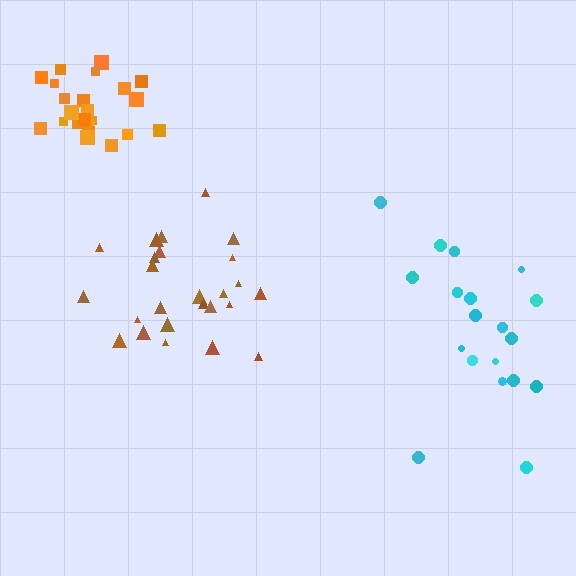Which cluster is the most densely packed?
Orange.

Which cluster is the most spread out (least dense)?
Cyan.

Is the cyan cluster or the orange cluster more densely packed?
Orange.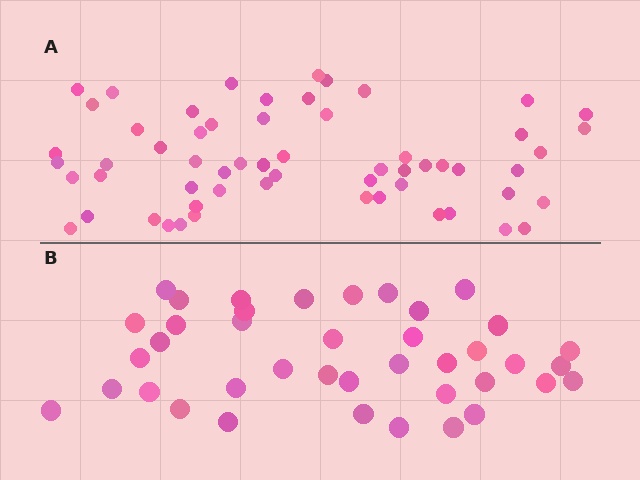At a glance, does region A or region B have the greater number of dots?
Region A (the top region) has more dots.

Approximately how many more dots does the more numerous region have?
Region A has approximately 20 more dots than region B.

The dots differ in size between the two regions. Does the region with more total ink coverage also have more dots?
No. Region B has more total ink coverage because its dots are larger, but region A actually contains more individual dots. Total area can be misleading — the number of items is what matters here.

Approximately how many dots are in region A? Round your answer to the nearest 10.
About 60 dots. (The exact count is 59, which rounds to 60.)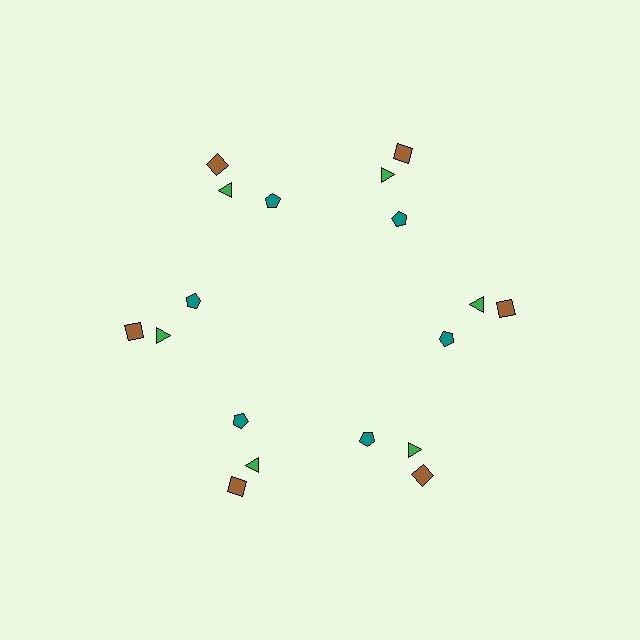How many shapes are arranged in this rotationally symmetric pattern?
There are 18 shapes, arranged in 6 groups of 3.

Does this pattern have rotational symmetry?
Yes, this pattern has 6-fold rotational symmetry. It looks the same after rotating 60 degrees around the center.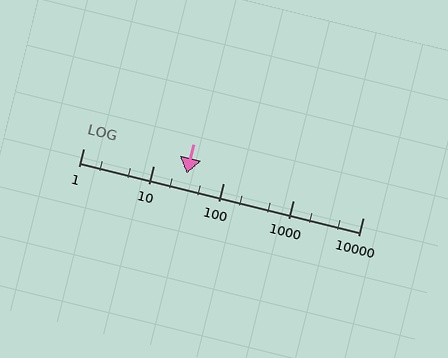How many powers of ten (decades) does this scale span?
The scale spans 4 decades, from 1 to 10000.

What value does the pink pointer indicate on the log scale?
The pointer indicates approximately 30.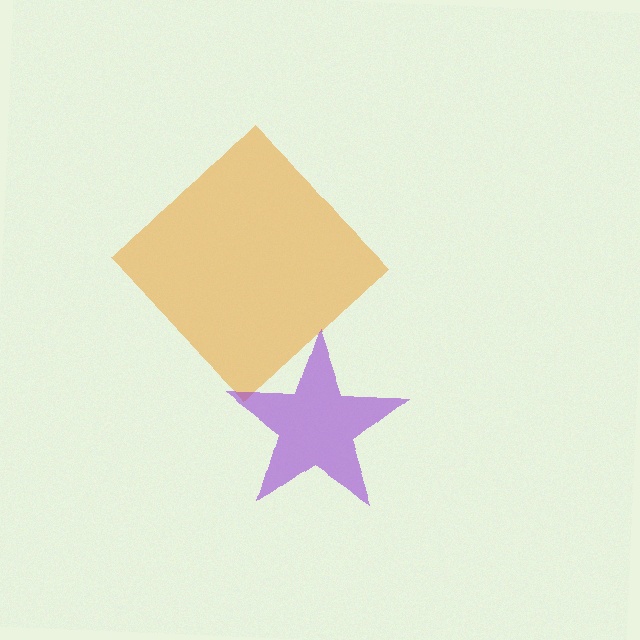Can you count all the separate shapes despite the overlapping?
Yes, there are 2 separate shapes.